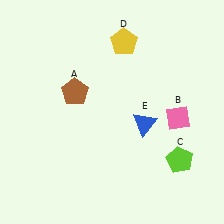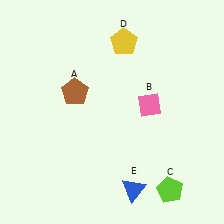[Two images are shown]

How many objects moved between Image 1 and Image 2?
3 objects moved between the two images.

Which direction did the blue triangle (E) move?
The blue triangle (E) moved down.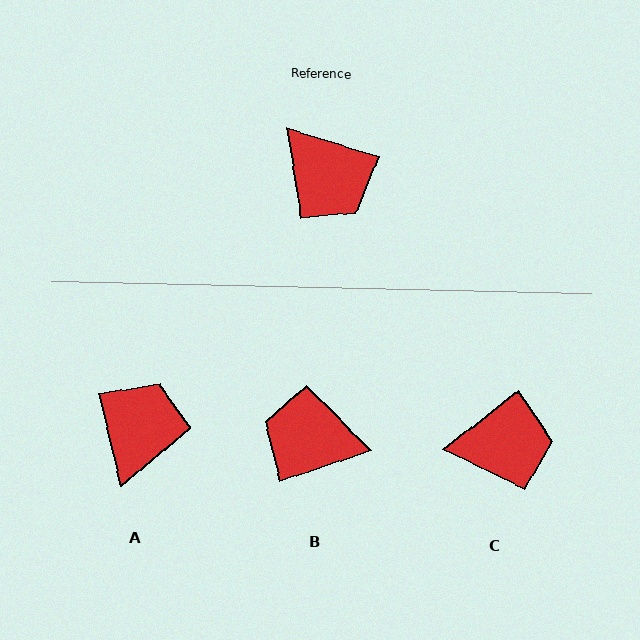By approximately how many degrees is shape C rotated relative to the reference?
Approximately 55 degrees counter-clockwise.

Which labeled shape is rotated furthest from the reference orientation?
B, about 144 degrees away.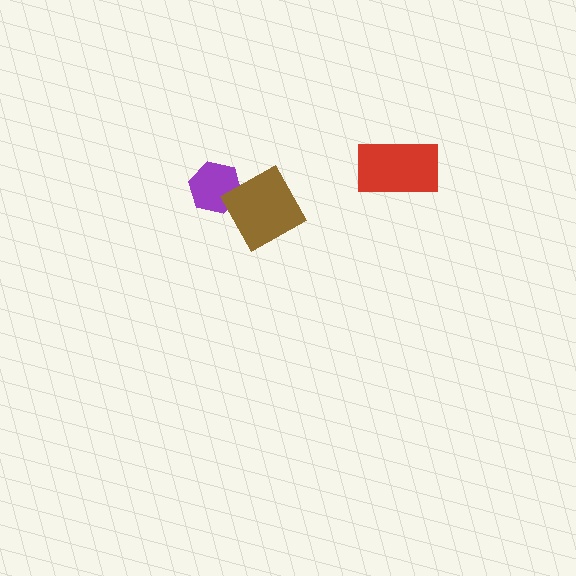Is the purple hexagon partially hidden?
Yes, it is partially covered by another shape.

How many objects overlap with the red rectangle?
0 objects overlap with the red rectangle.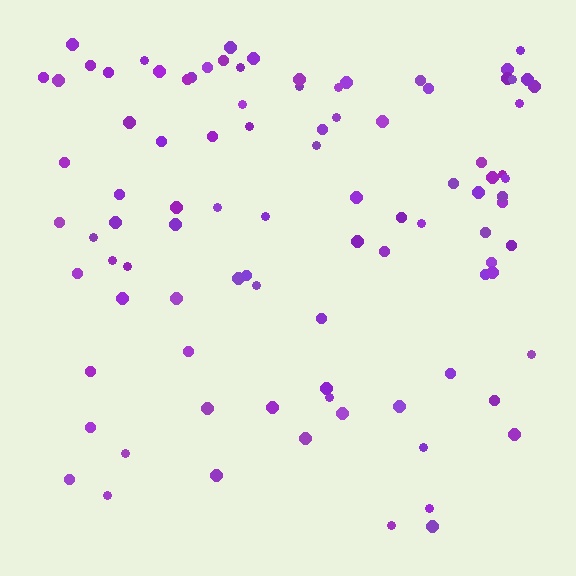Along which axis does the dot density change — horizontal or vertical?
Vertical.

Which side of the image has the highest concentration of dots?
The top.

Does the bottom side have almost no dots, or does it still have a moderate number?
Still a moderate number, just noticeably fewer than the top.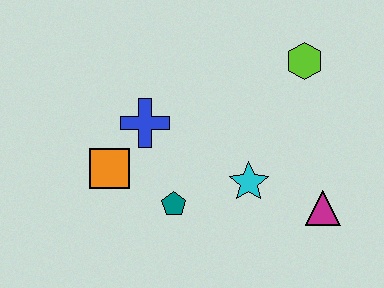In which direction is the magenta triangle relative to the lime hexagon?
The magenta triangle is below the lime hexagon.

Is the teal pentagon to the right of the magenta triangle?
No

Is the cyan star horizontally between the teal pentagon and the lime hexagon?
Yes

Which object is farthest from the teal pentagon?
The lime hexagon is farthest from the teal pentagon.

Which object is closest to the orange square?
The blue cross is closest to the orange square.